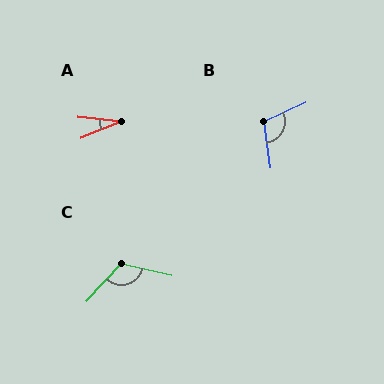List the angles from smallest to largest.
A (27°), B (107°), C (120°).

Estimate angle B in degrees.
Approximately 107 degrees.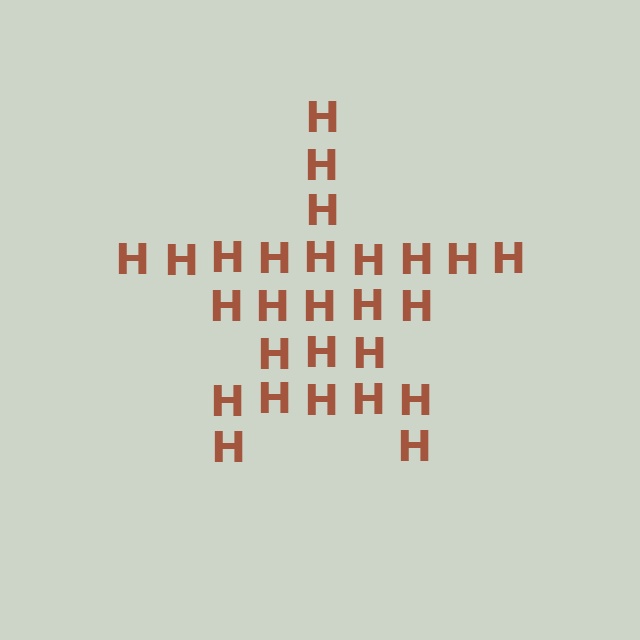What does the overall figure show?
The overall figure shows a star.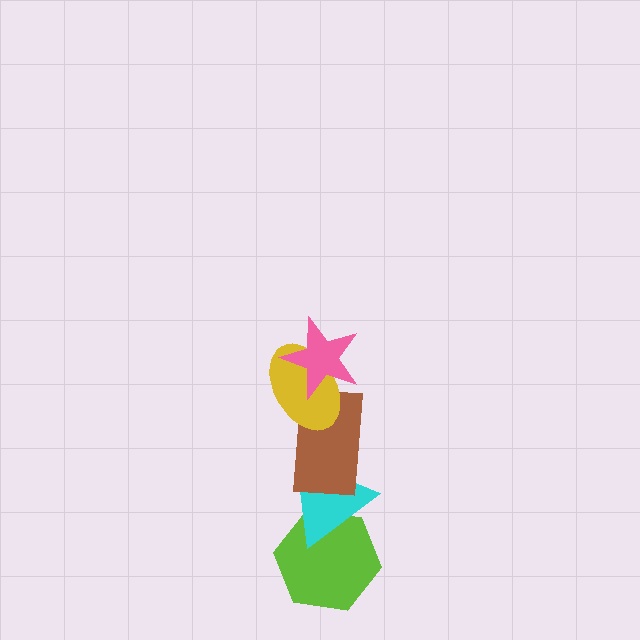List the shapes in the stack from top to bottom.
From top to bottom: the pink star, the yellow ellipse, the brown rectangle, the cyan triangle, the lime hexagon.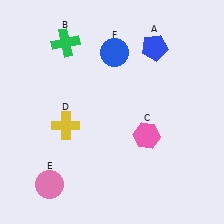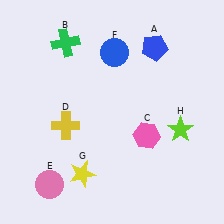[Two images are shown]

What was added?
A yellow star (G), a lime star (H) were added in Image 2.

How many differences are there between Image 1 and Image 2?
There are 2 differences between the two images.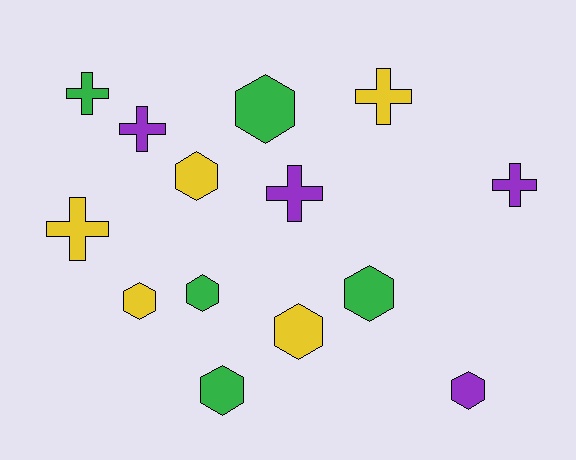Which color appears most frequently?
Yellow, with 5 objects.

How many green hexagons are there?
There are 4 green hexagons.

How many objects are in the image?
There are 14 objects.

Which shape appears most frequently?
Hexagon, with 8 objects.